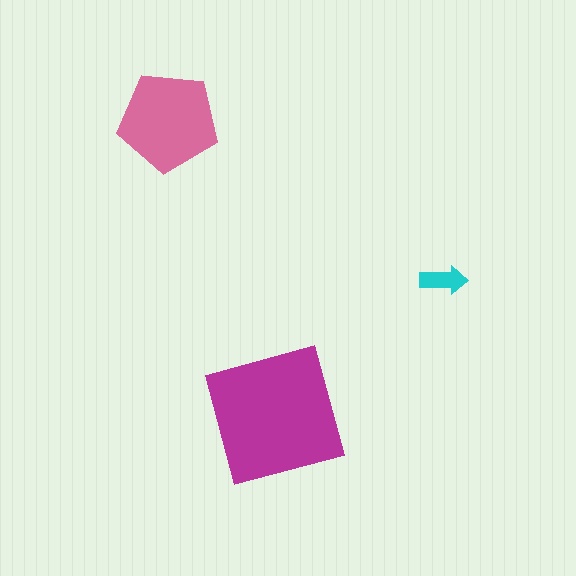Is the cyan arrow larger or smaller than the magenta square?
Smaller.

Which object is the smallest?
The cyan arrow.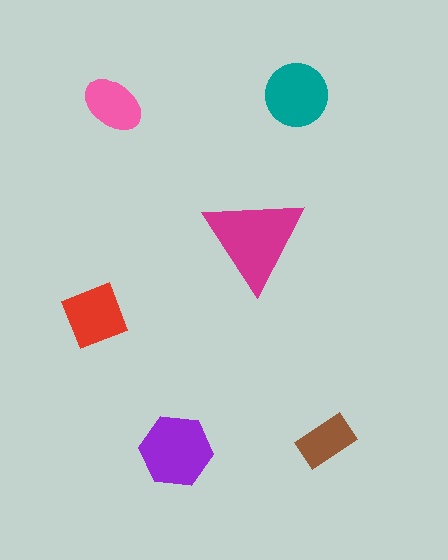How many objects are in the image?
There are 6 objects in the image.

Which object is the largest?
The magenta triangle.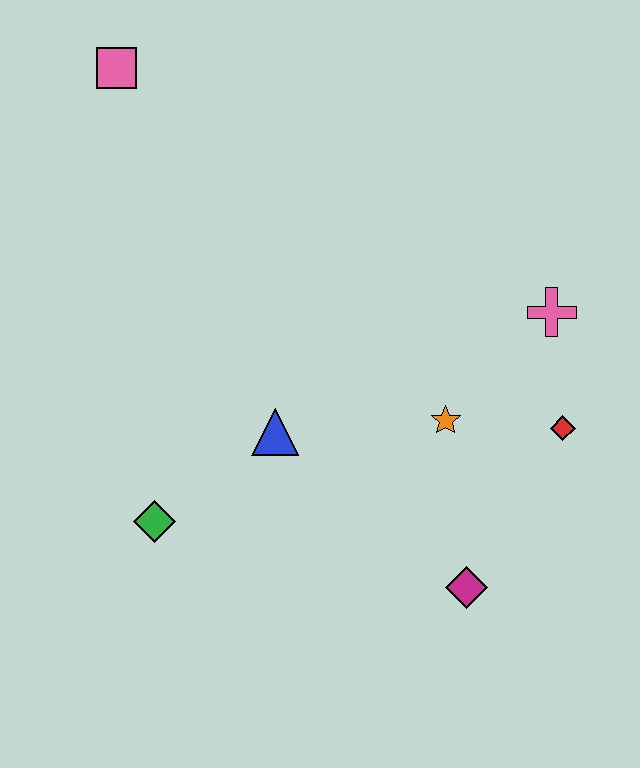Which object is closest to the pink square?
The blue triangle is closest to the pink square.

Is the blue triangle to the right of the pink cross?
No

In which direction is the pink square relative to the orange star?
The pink square is above the orange star.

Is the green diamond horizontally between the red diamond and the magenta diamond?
No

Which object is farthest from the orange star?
The pink square is farthest from the orange star.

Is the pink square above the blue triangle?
Yes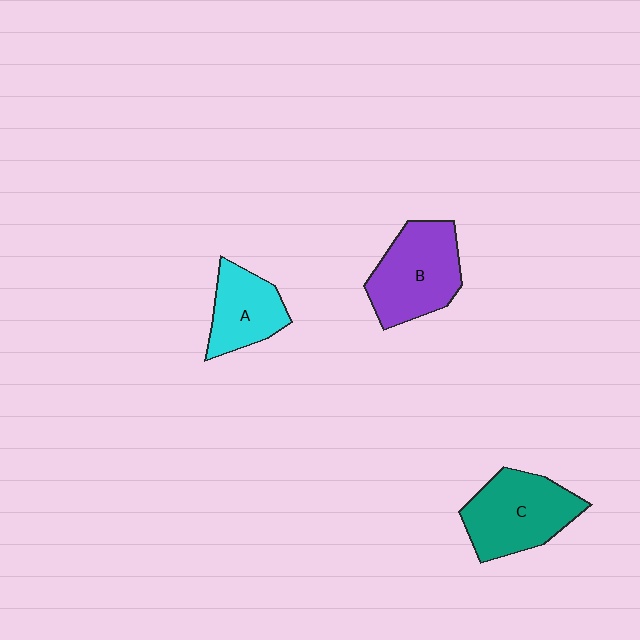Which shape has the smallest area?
Shape A (cyan).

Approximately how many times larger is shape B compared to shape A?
Approximately 1.4 times.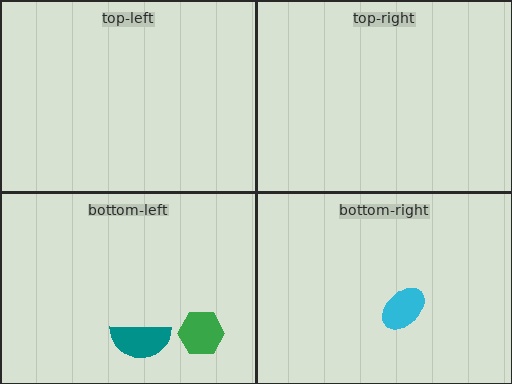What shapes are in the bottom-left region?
The teal semicircle, the green hexagon.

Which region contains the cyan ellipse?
The bottom-right region.